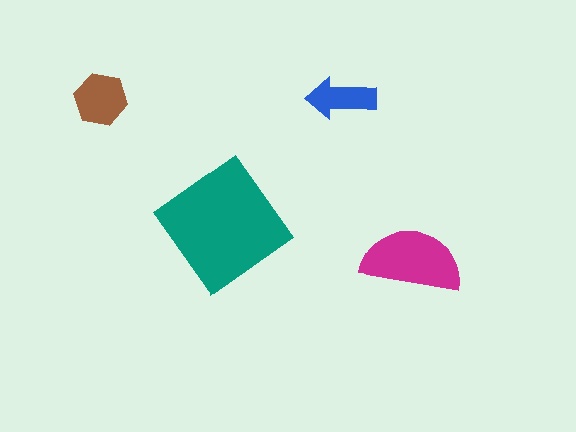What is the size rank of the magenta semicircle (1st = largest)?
2nd.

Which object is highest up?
The blue arrow is topmost.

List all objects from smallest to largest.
The blue arrow, the brown hexagon, the magenta semicircle, the teal diamond.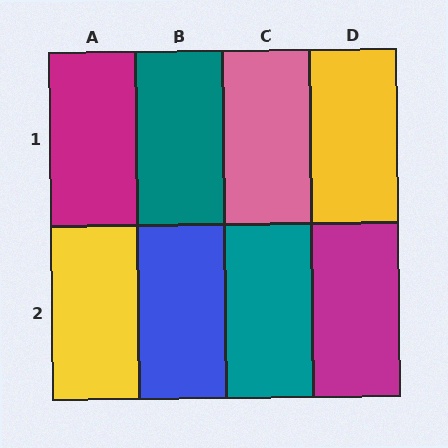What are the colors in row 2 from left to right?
Yellow, blue, teal, magenta.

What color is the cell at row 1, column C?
Pink.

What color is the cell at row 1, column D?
Yellow.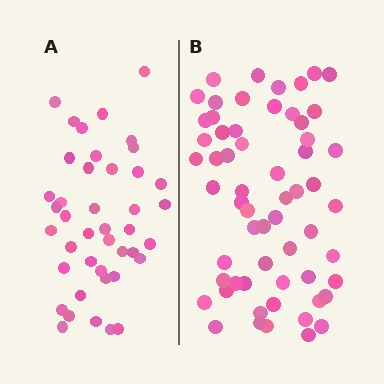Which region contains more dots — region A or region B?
Region B (the right region) has more dots.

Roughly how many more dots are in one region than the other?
Region B has approximately 20 more dots than region A.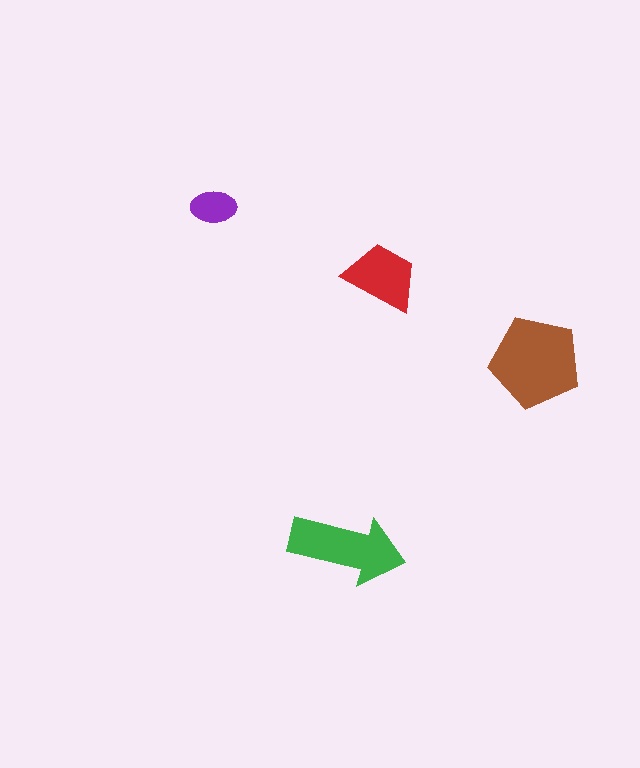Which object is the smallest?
The purple ellipse.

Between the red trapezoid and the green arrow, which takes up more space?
The green arrow.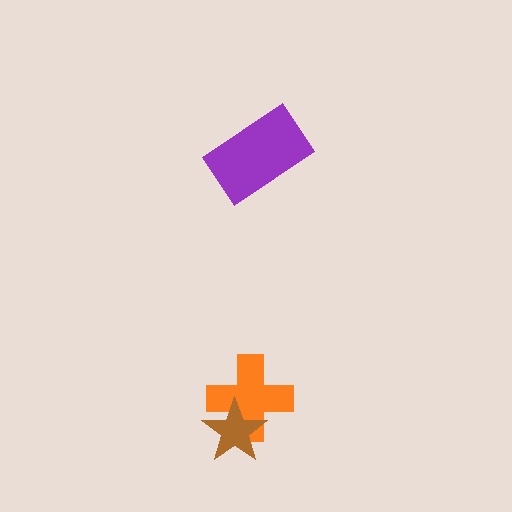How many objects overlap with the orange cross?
1 object overlaps with the orange cross.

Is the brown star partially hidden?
No, no other shape covers it.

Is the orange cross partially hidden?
Yes, it is partially covered by another shape.